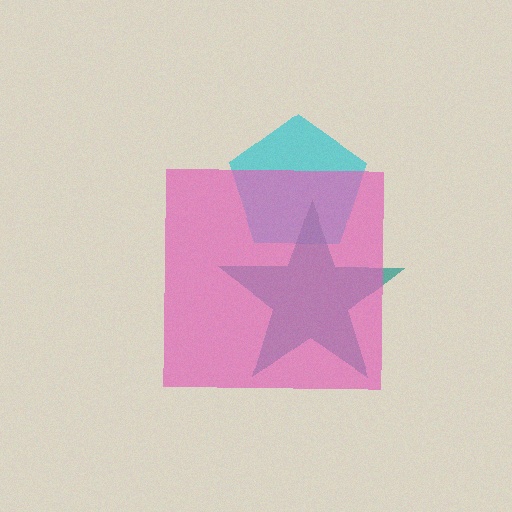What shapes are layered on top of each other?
The layered shapes are: a cyan pentagon, a teal star, a pink square.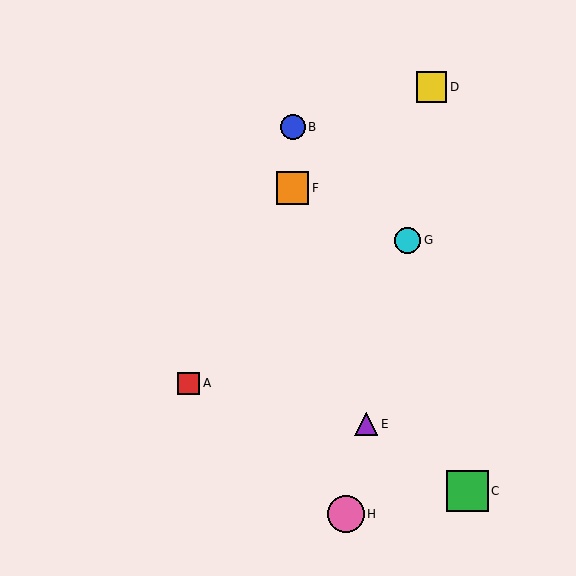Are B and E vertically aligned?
No, B is at x≈293 and E is at x≈366.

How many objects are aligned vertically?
2 objects (B, F) are aligned vertically.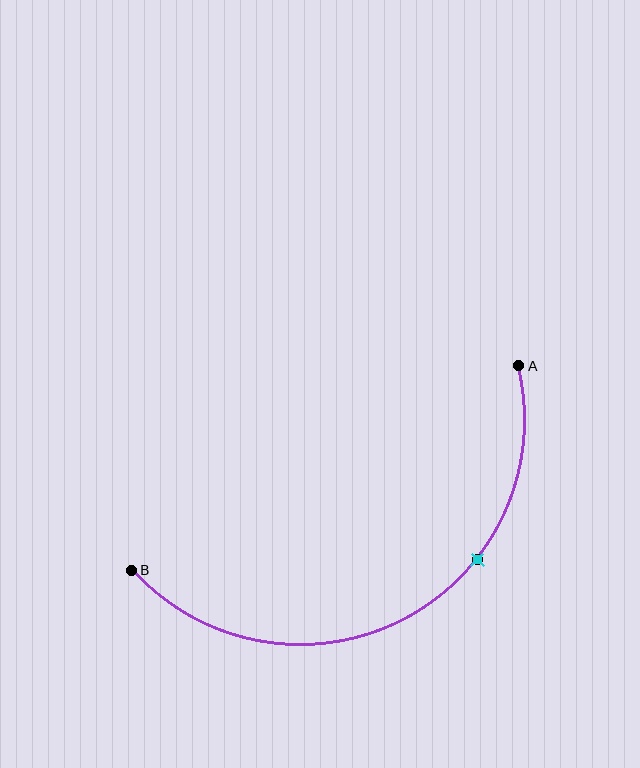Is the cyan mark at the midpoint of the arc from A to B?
No. The cyan mark lies on the arc but is closer to endpoint A. The arc midpoint would be at the point on the curve equidistant along the arc from both A and B.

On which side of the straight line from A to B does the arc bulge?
The arc bulges below the straight line connecting A and B.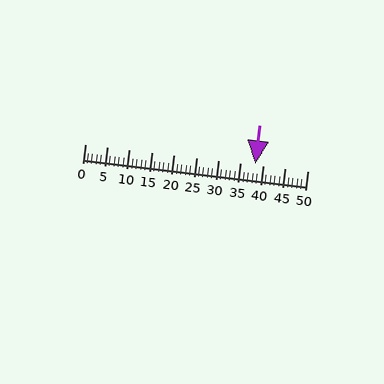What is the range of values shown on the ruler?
The ruler shows values from 0 to 50.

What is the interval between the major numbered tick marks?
The major tick marks are spaced 5 units apart.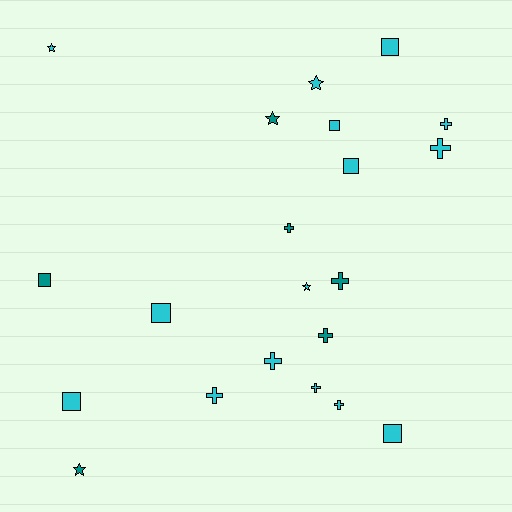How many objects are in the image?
There are 21 objects.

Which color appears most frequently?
Cyan, with 15 objects.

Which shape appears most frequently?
Cross, with 9 objects.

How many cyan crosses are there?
There are 6 cyan crosses.